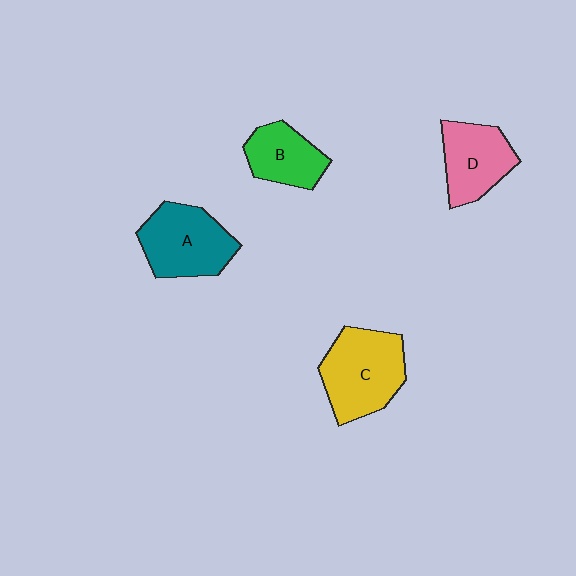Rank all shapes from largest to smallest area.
From largest to smallest: C (yellow), A (teal), D (pink), B (green).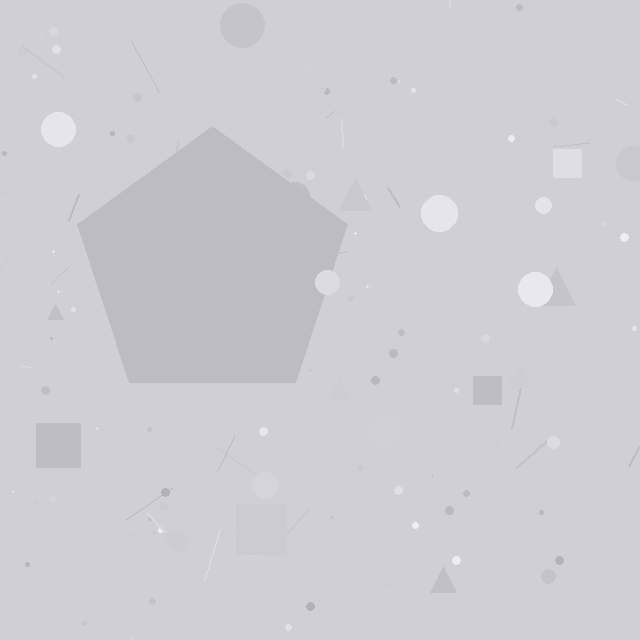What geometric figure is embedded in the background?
A pentagon is embedded in the background.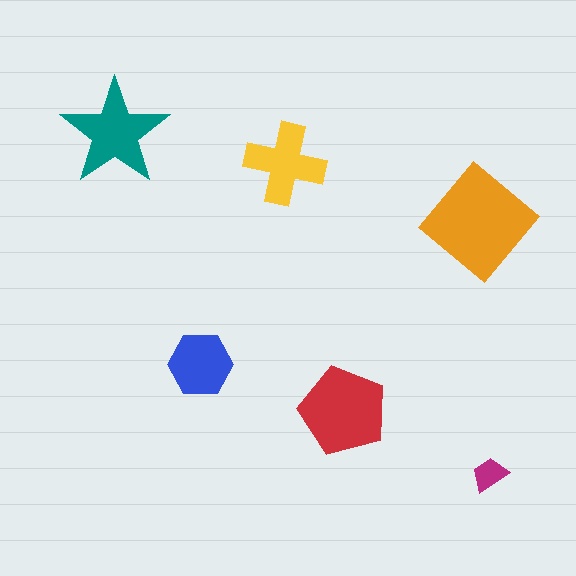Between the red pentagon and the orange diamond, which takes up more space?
The orange diamond.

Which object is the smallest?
The magenta trapezoid.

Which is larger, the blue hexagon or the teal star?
The teal star.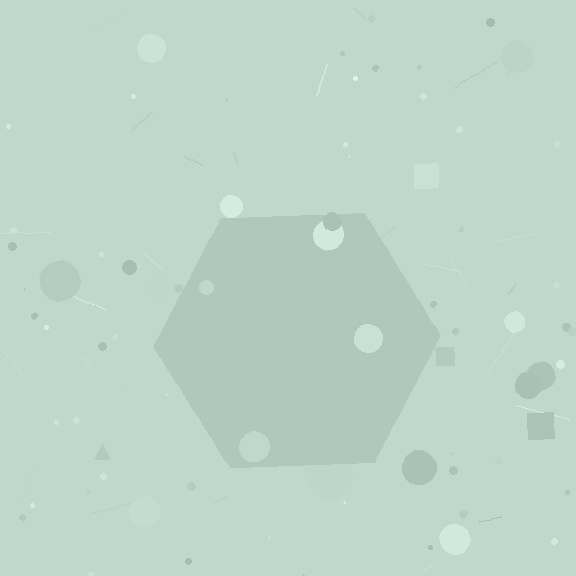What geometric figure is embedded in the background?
A hexagon is embedded in the background.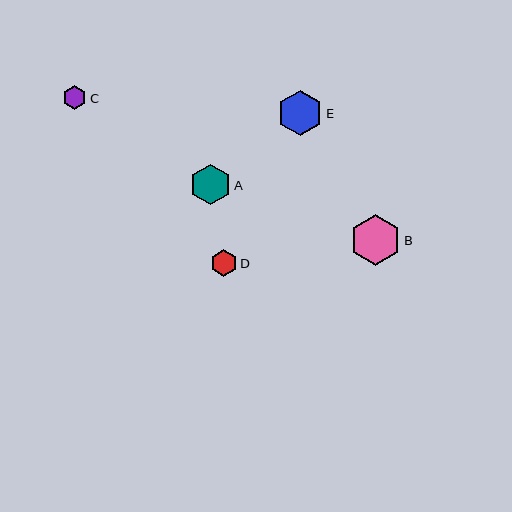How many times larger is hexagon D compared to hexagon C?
Hexagon D is approximately 1.1 times the size of hexagon C.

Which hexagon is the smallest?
Hexagon C is the smallest with a size of approximately 24 pixels.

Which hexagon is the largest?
Hexagon B is the largest with a size of approximately 51 pixels.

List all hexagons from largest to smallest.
From largest to smallest: B, E, A, D, C.